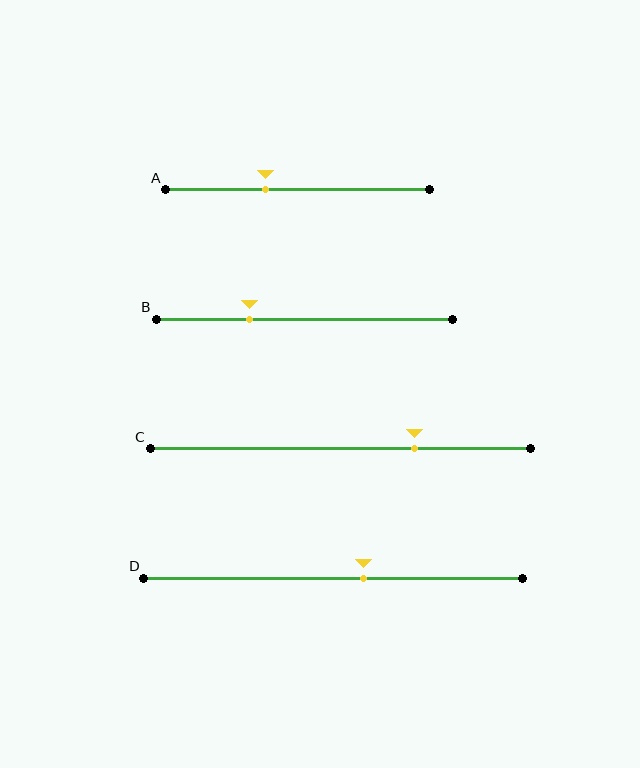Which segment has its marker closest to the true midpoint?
Segment D has its marker closest to the true midpoint.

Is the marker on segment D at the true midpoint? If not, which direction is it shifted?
No, the marker on segment D is shifted to the right by about 8% of the segment length.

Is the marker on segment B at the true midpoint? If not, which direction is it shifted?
No, the marker on segment B is shifted to the left by about 18% of the segment length.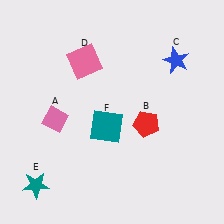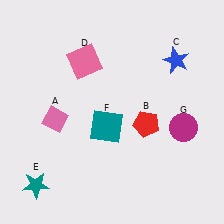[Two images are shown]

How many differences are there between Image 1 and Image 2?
There is 1 difference between the two images.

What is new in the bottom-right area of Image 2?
A magenta circle (G) was added in the bottom-right area of Image 2.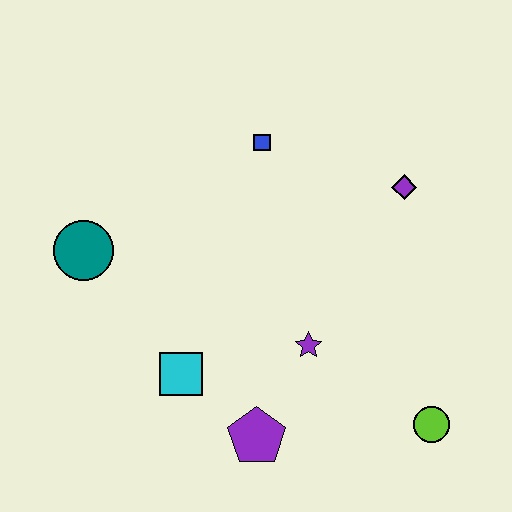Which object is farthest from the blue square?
The lime circle is farthest from the blue square.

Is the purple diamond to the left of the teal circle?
No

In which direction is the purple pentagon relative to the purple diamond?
The purple pentagon is below the purple diamond.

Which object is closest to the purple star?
The purple pentagon is closest to the purple star.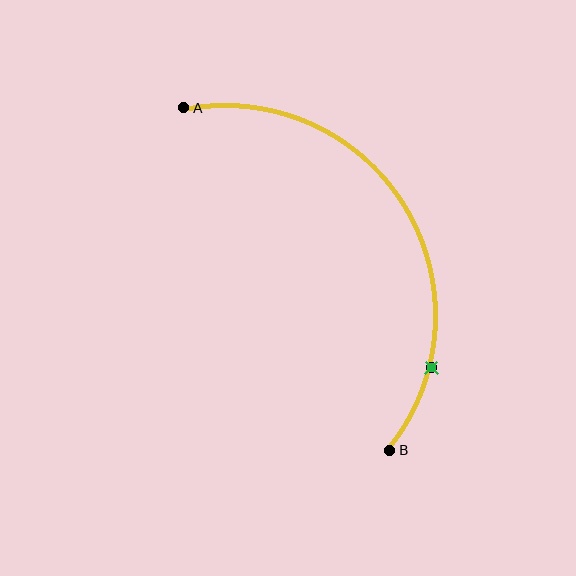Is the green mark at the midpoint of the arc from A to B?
No. The green mark lies on the arc but is closer to endpoint B. The arc midpoint would be at the point on the curve equidistant along the arc from both A and B.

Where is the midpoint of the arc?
The arc midpoint is the point on the curve farthest from the straight line joining A and B. It sits to the right of that line.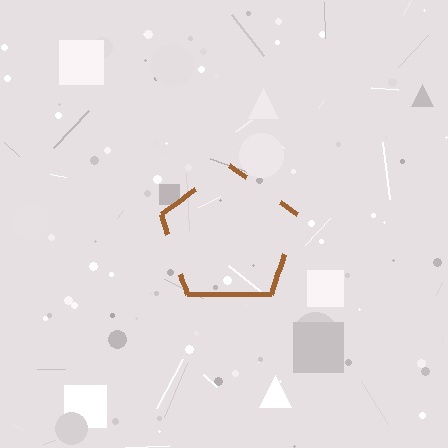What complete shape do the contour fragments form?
The contour fragments form a pentagon.